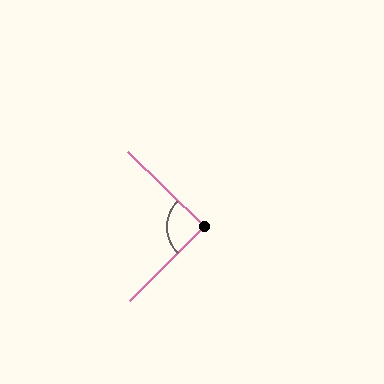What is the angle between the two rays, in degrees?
Approximately 89 degrees.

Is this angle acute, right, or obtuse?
It is approximately a right angle.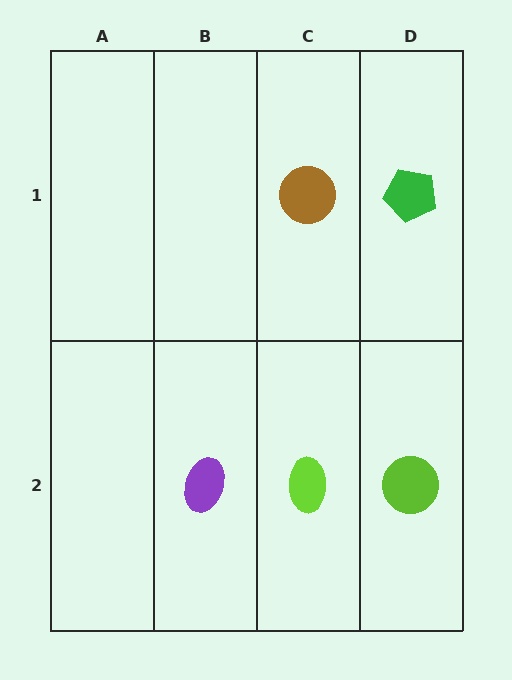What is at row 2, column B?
A purple ellipse.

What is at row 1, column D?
A green pentagon.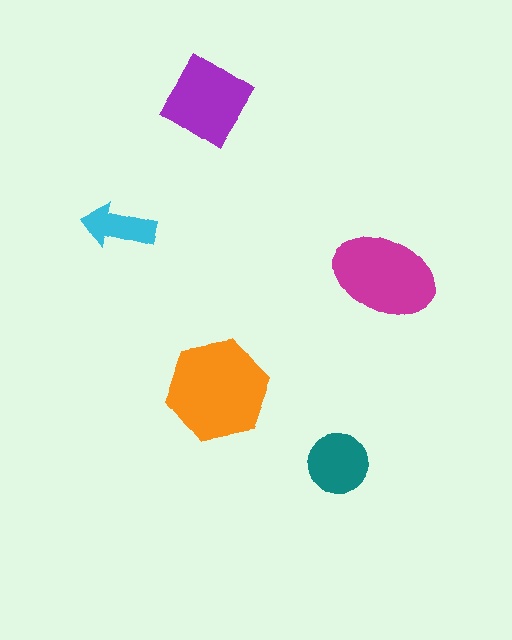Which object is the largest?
The orange hexagon.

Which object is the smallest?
The cyan arrow.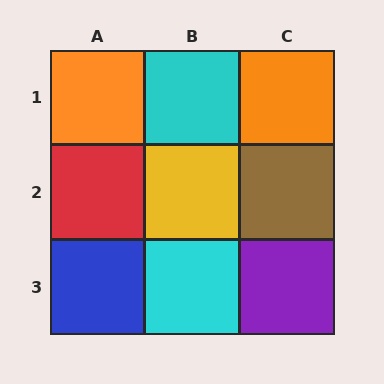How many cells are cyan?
2 cells are cyan.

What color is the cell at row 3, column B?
Cyan.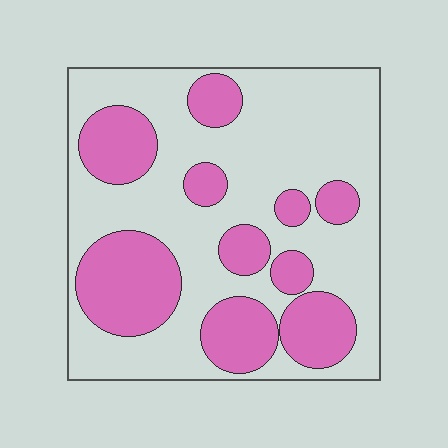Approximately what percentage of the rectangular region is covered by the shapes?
Approximately 35%.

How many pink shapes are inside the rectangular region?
10.